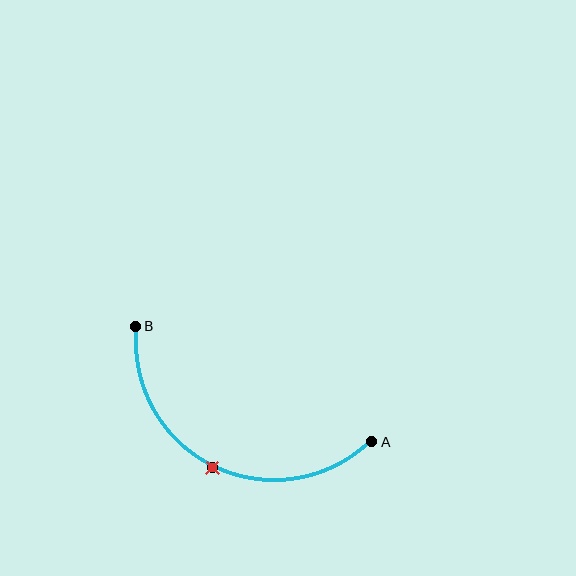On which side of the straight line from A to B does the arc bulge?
The arc bulges below the straight line connecting A and B.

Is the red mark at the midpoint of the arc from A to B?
Yes. The red mark lies on the arc at equal arc-length from both A and B — it is the arc midpoint.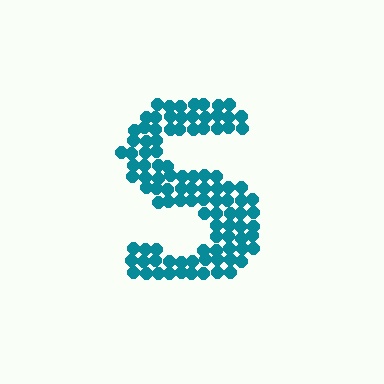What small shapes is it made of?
It is made of small circles.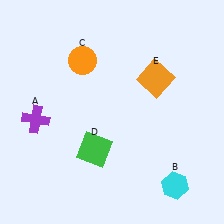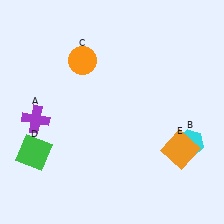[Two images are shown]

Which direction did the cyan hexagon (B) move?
The cyan hexagon (B) moved up.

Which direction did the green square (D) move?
The green square (D) moved left.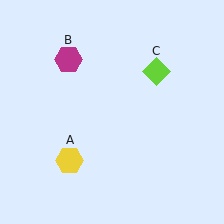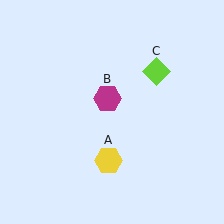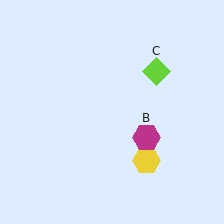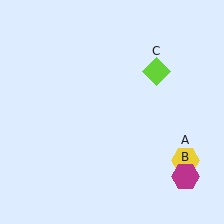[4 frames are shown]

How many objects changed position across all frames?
2 objects changed position: yellow hexagon (object A), magenta hexagon (object B).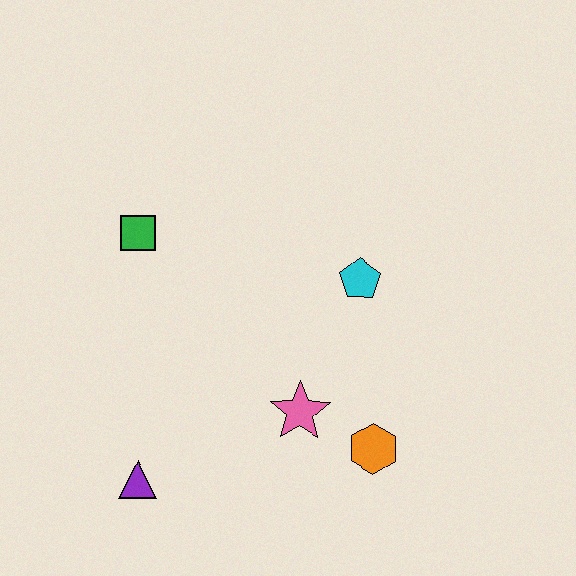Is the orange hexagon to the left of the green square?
No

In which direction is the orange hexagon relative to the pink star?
The orange hexagon is to the right of the pink star.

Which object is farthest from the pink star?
The green square is farthest from the pink star.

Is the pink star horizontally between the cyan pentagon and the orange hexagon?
No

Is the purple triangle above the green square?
No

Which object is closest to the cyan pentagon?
The pink star is closest to the cyan pentagon.